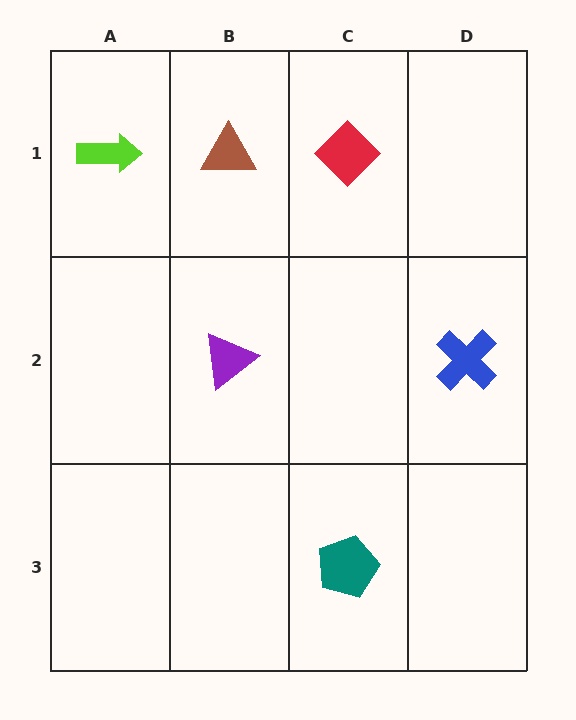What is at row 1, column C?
A red diamond.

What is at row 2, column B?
A purple triangle.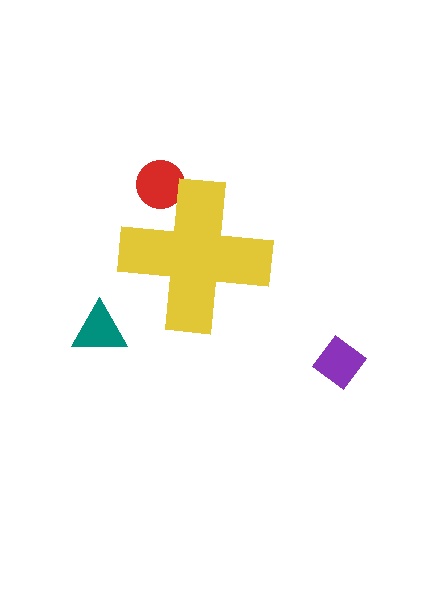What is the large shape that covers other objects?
A yellow cross.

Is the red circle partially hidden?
Yes, the red circle is partially hidden behind the yellow cross.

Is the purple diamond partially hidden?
No, the purple diamond is fully visible.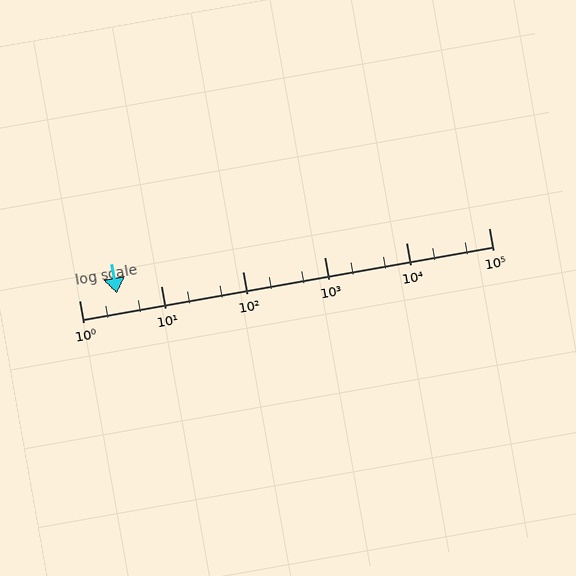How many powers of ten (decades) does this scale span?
The scale spans 5 decades, from 1 to 100000.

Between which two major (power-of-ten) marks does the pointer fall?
The pointer is between 1 and 10.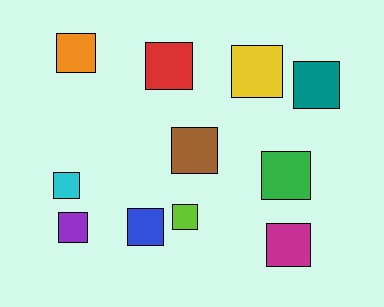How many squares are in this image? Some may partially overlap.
There are 11 squares.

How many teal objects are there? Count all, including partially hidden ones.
There is 1 teal object.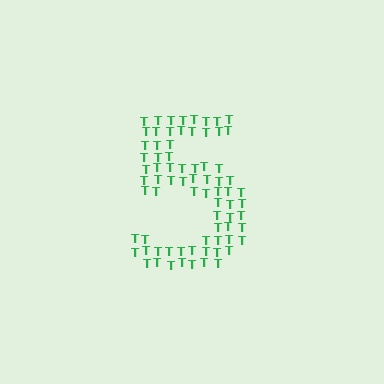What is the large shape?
The large shape is the digit 5.